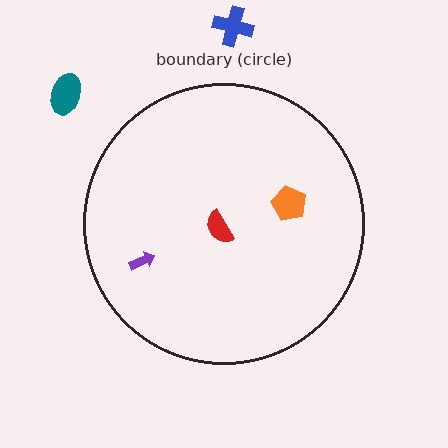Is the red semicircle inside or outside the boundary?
Inside.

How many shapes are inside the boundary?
3 inside, 2 outside.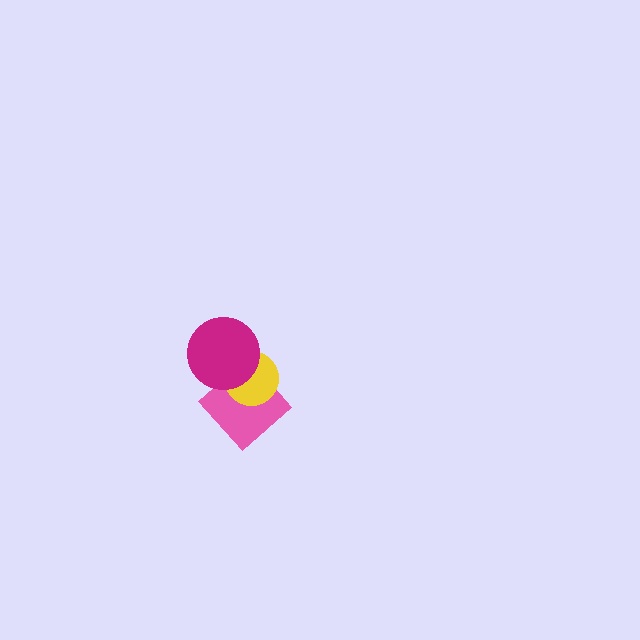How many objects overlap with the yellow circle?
2 objects overlap with the yellow circle.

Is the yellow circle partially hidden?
Yes, it is partially covered by another shape.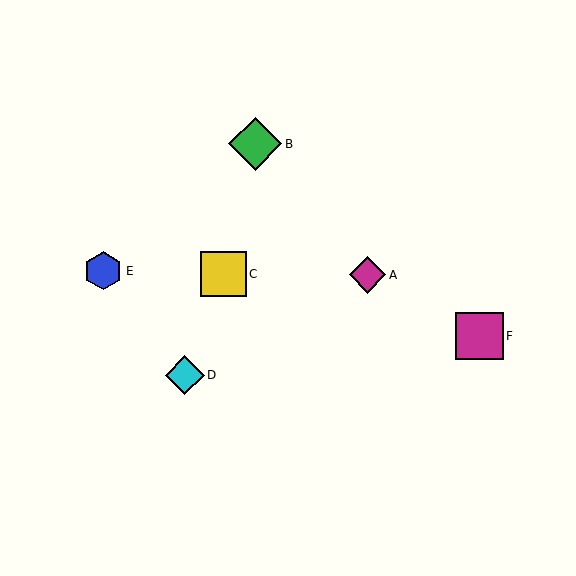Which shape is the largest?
The green diamond (labeled B) is the largest.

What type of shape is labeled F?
Shape F is a magenta square.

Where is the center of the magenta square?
The center of the magenta square is at (479, 336).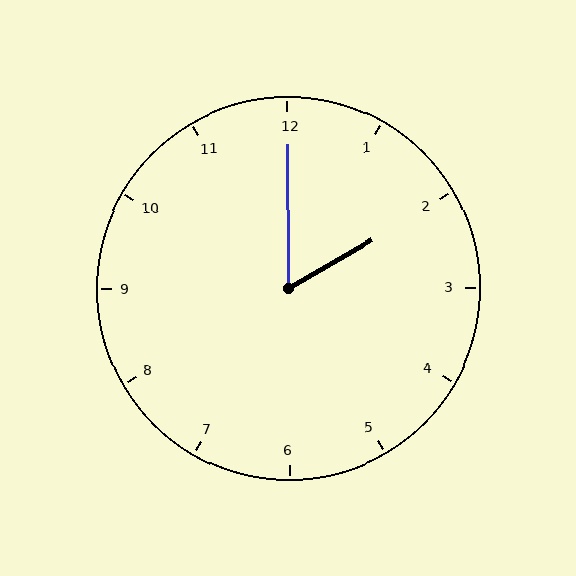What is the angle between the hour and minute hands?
Approximately 60 degrees.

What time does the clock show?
2:00.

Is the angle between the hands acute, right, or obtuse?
It is acute.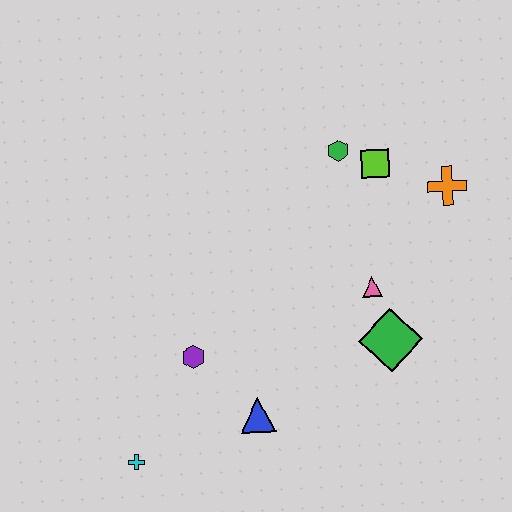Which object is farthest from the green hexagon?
The cyan cross is farthest from the green hexagon.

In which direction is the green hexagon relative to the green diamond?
The green hexagon is above the green diamond.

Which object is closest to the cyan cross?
The purple hexagon is closest to the cyan cross.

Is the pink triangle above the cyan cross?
Yes